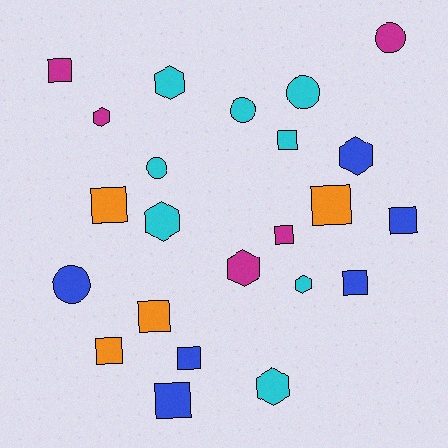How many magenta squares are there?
There are 2 magenta squares.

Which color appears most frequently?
Cyan, with 8 objects.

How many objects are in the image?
There are 23 objects.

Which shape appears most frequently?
Square, with 11 objects.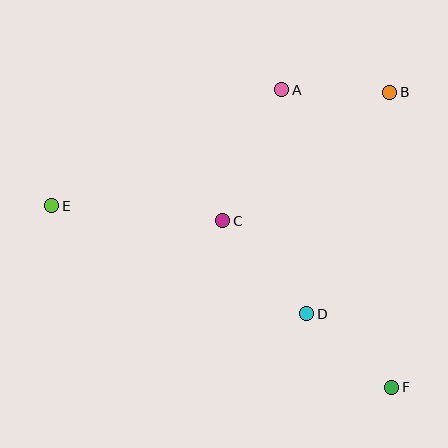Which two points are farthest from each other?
Points E and F are farthest from each other.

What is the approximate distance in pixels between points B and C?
The distance between B and C is approximately 210 pixels.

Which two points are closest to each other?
Points A and B are closest to each other.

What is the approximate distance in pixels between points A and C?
The distance between A and C is approximately 143 pixels.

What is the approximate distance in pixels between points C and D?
The distance between C and D is approximately 125 pixels.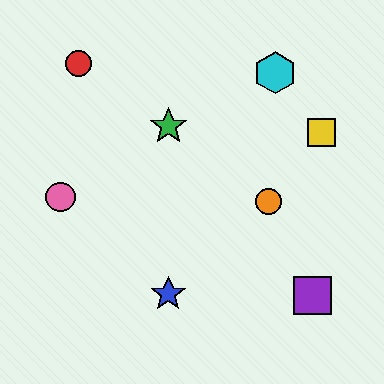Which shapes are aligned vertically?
The blue star, the green star are aligned vertically.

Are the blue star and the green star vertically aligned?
Yes, both are at x≈168.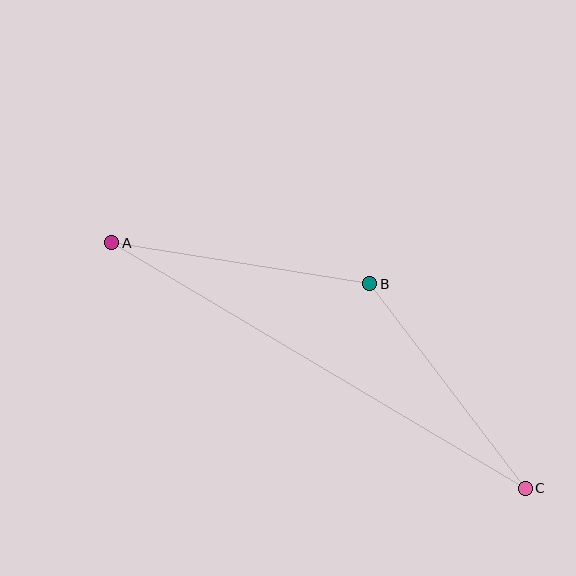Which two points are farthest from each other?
Points A and C are farthest from each other.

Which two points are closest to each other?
Points B and C are closest to each other.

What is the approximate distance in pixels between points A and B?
The distance between A and B is approximately 261 pixels.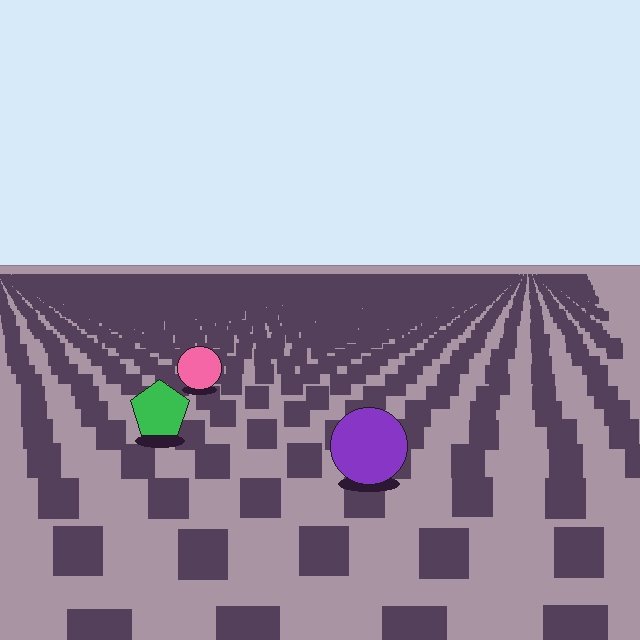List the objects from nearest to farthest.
From nearest to farthest: the purple circle, the green pentagon, the pink circle.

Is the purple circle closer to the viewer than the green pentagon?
Yes. The purple circle is closer — you can tell from the texture gradient: the ground texture is coarser near it.